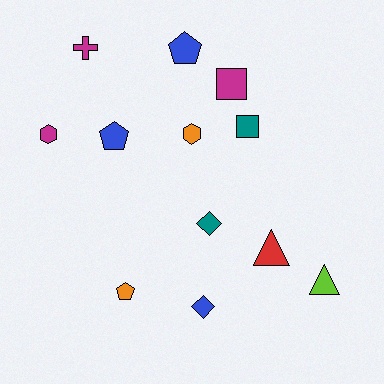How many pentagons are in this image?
There are 3 pentagons.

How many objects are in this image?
There are 12 objects.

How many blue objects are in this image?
There are 3 blue objects.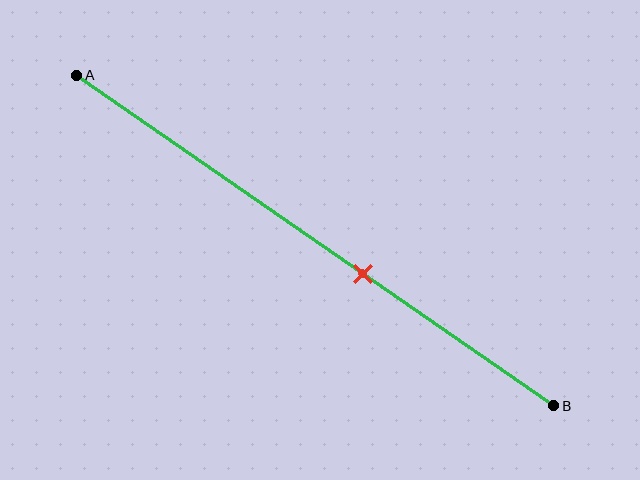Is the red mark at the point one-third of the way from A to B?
No, the mark is at about 60% from A, not at the 33% one-third point.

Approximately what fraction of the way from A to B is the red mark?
The red mark is approximately 60% of the way from A to B.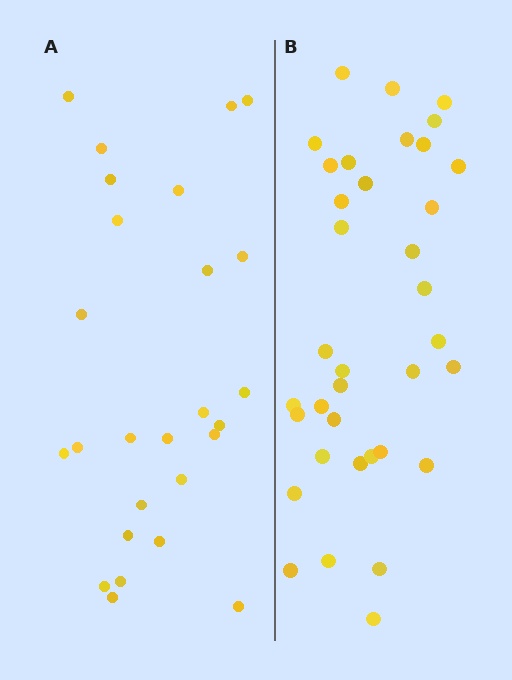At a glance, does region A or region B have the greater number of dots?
Region B (the right region) has more dots.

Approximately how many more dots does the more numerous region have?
Region B has roughly 10 or so more dots than region A.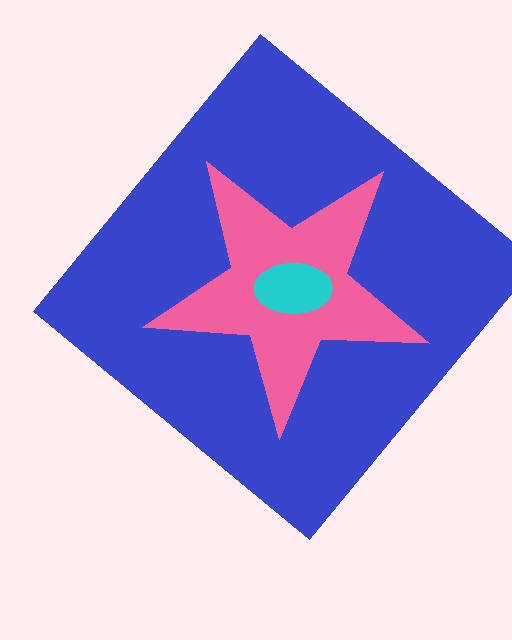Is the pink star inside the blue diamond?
Yes.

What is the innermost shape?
The cyan ellipse.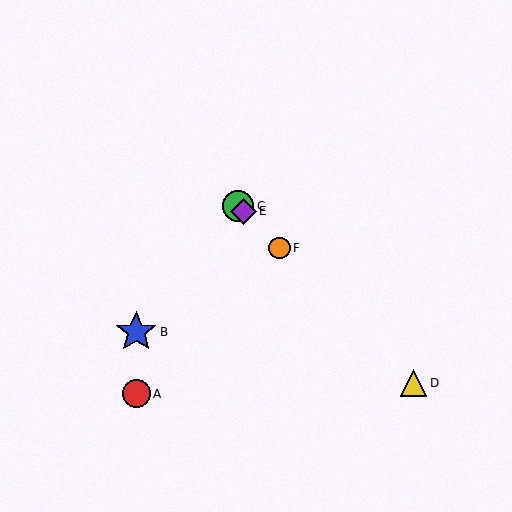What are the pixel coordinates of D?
Object D is at (413, 383).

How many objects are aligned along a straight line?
4 objects (C, D, E, F) are aligned along a straight line.